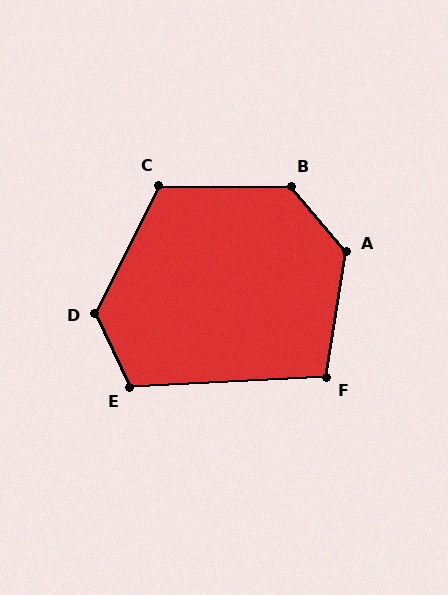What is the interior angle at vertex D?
Approximately 128 degrees (obtuse).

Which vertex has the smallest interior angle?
F, at approximately 102 degrees.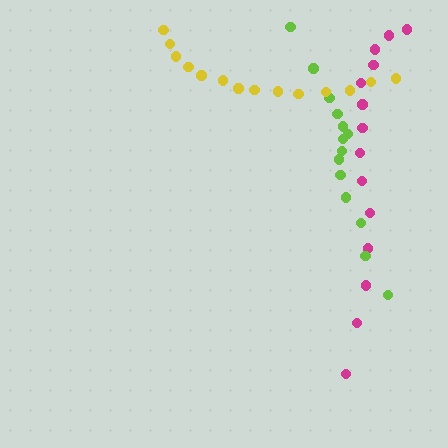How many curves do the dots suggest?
There are 3 distinct paths.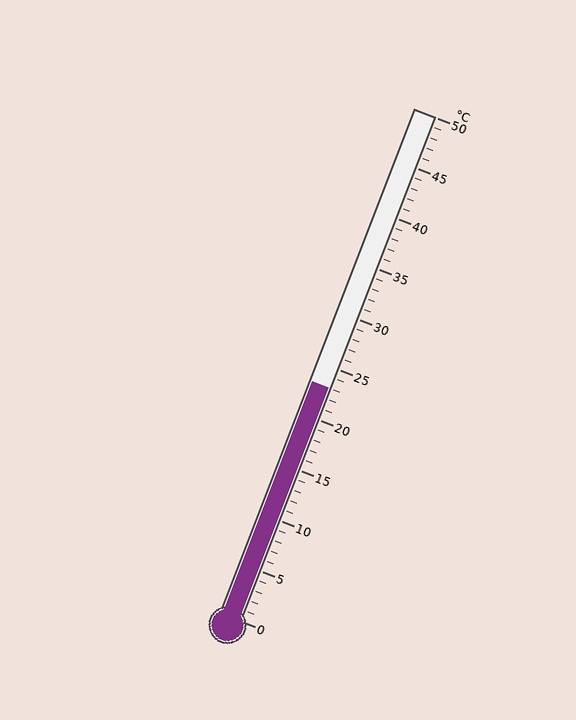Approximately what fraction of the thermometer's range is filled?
The thermometer is filled to approximately 45% of its range.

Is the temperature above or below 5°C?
The temperature is above 5°C.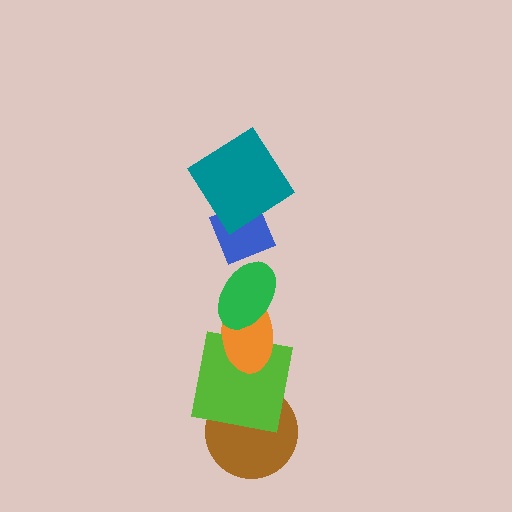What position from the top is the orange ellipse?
The orange ellipse is 4th from the top.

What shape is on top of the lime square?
The orange ellipse is on top of the lime square.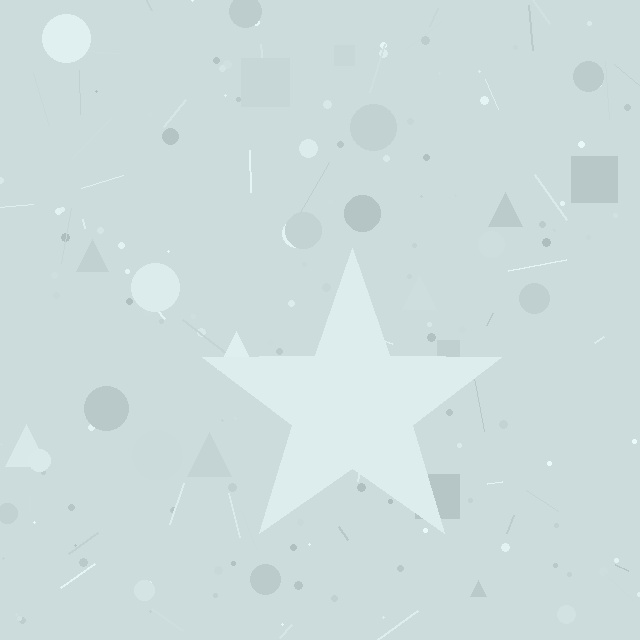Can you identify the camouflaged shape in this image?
The camouflaged shape is a star.